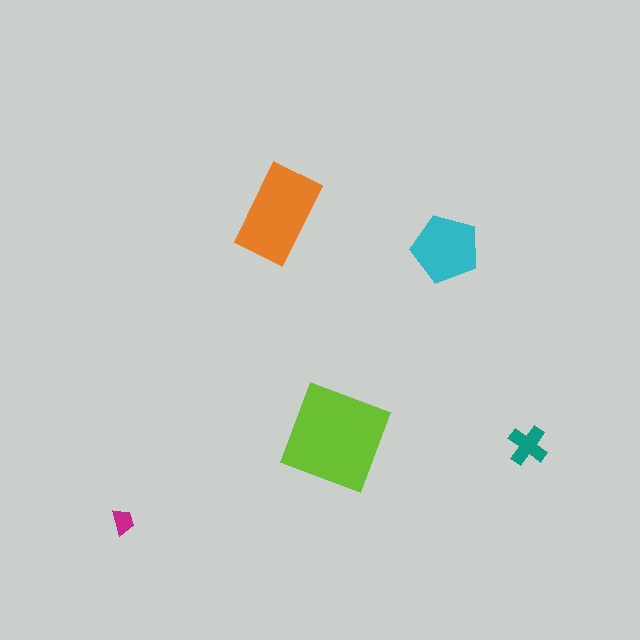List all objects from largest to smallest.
The lime square, the orange rectangle, the cyan pentagon, the teal cross, the magenta trapezoid.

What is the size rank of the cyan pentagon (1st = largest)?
3rd.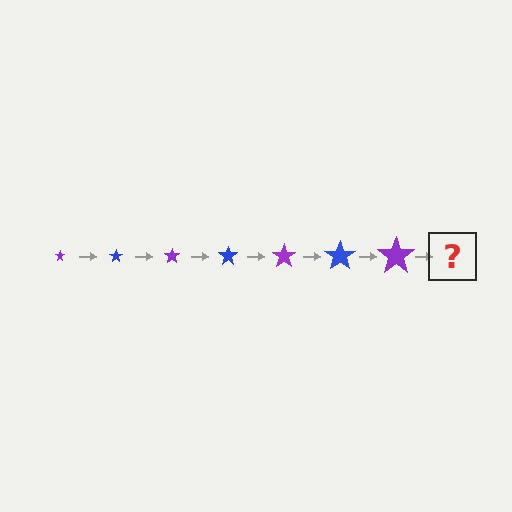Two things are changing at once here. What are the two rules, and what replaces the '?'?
The two rules are that the star grows larger each step and the color cycles through purple and blue. The '?' should be a blue star, larger than the previous one.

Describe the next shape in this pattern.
It should be a blue star, larger than the previous one.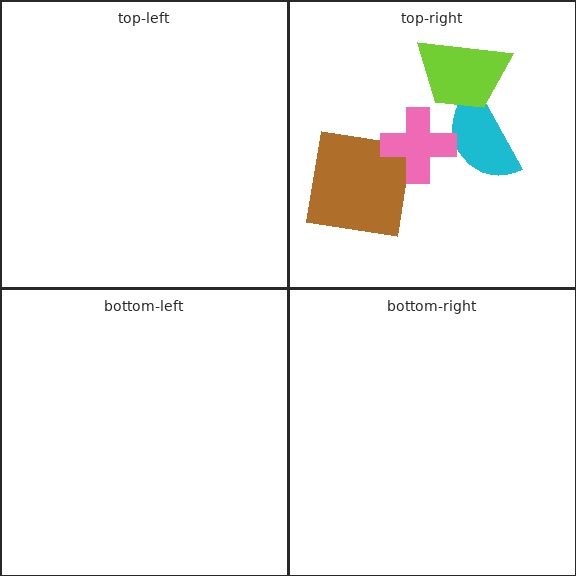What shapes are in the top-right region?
The cyan semicircle, the brown square, the lime trapezoid, the pink cross.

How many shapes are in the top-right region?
4.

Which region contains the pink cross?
The top-right region.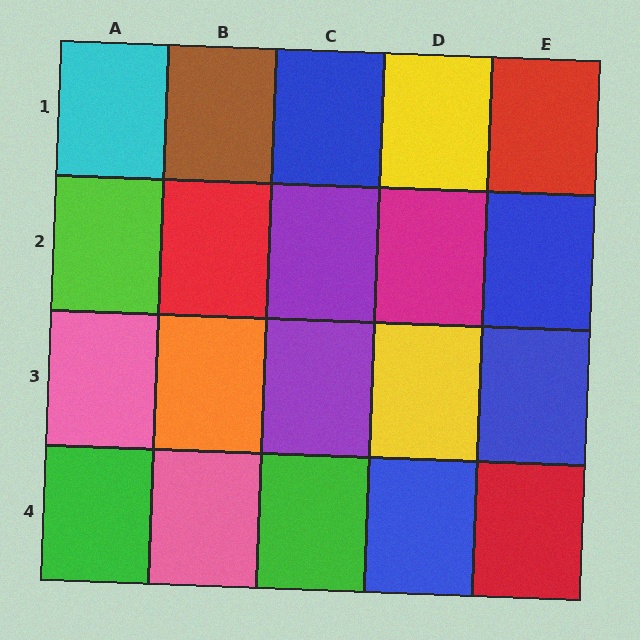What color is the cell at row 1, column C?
Blue.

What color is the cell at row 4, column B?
Pink.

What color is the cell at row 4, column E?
Red.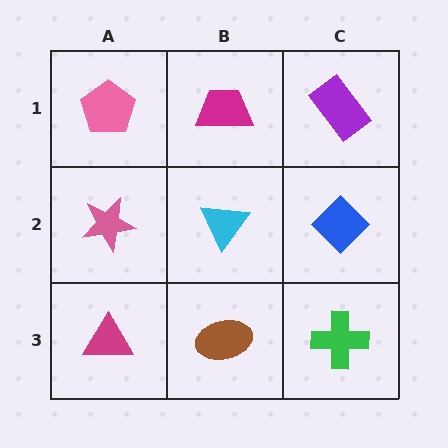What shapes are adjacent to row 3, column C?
A blue diamond (row 2, column C), a brown ellipse (row 3, column B).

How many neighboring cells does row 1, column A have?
2.